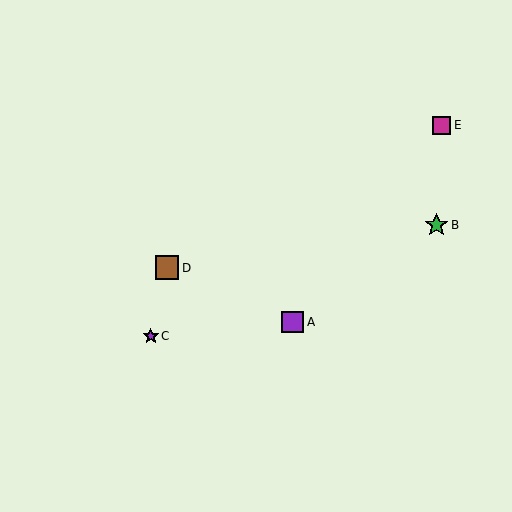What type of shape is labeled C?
Shape C is a purple star.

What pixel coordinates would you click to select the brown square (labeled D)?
Click at (167, 268) to select the brown square D.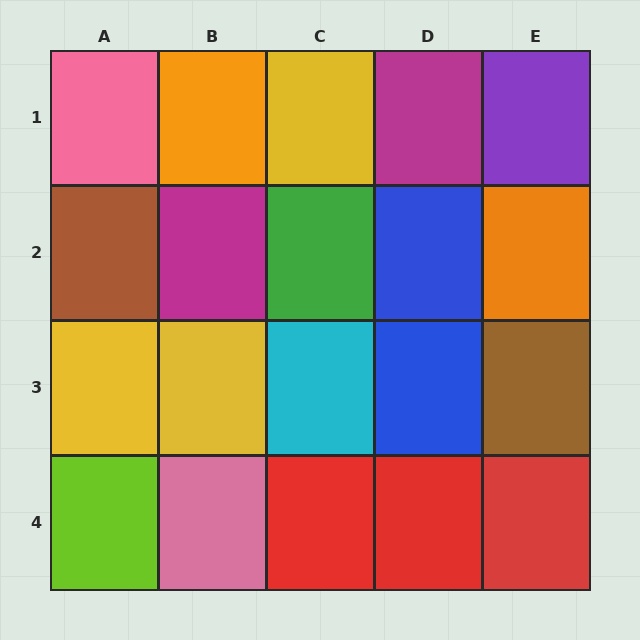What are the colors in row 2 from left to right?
Brown, magenta, green, blue, orange.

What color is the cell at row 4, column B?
Pink.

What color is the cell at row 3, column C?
Cyan.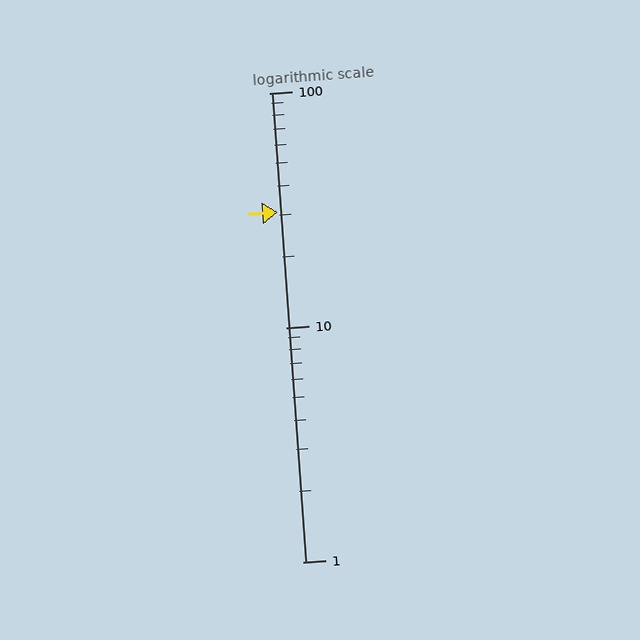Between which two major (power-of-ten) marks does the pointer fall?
The pointer is between 10 and 100.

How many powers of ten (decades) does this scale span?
The scale spans 2 decades, from 1 to 100.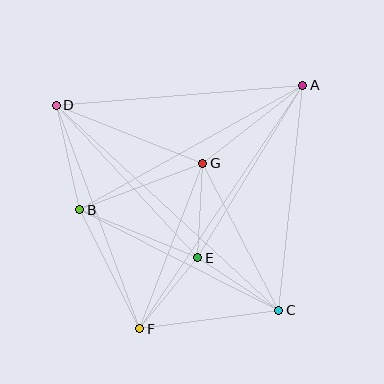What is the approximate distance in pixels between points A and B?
The distance between A and B is approximately 255 pixels.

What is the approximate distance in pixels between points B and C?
The distance between B and C is approximately 223 pixels.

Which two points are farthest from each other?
Points C and D are farthest from each other.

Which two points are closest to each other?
Points E and F are closest to each other.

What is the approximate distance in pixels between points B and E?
The distance between B and E is approximately 127 pixels.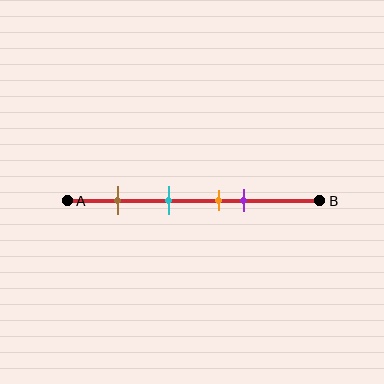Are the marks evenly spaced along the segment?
No, the marks are not evenly spaced.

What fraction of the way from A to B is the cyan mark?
The cyan mark is approximately 40% (0.4) of the way from A to B.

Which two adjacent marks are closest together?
The orange and purple marks are the closest adjacent pair.